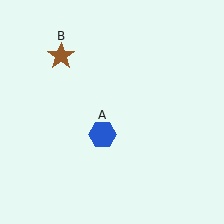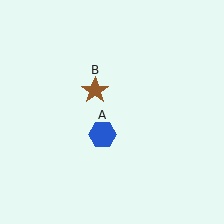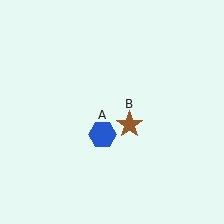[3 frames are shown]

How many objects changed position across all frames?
1 object changed position: brown star (object B).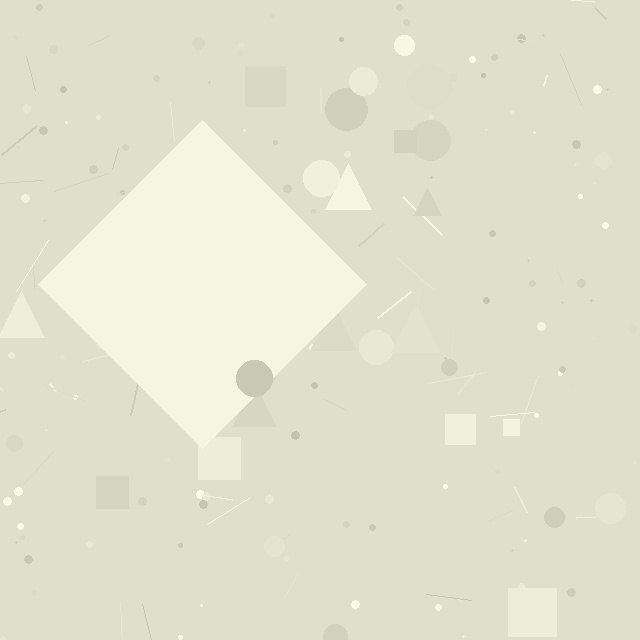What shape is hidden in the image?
A diamond is hidden in the image.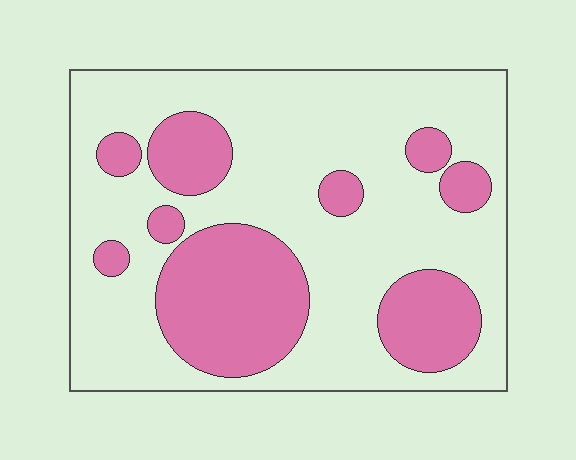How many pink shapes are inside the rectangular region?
9.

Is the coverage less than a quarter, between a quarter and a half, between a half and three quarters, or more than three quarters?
Between a quarter and a half.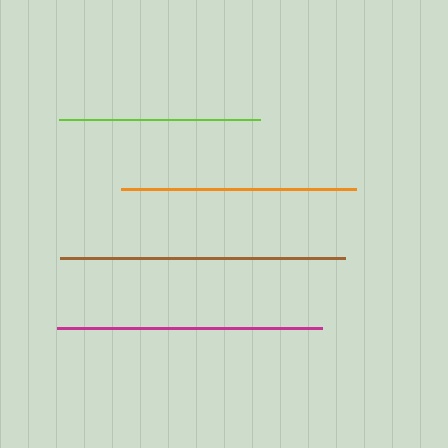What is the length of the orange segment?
The orange segment is approximately 235 pixels long.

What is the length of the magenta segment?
The magenta segment is approximately 265 pixels long.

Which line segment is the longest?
The brown line is the longest at approximately 285 pixels.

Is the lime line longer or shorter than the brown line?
The brown line is longer than the lime line.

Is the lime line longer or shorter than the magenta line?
The magenta line is longer than the lime line.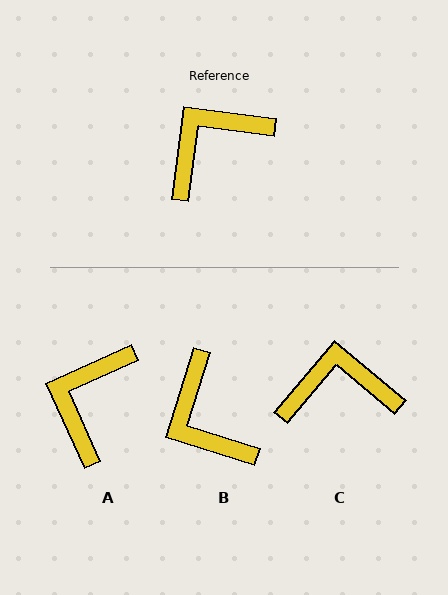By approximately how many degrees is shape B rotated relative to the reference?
Approximately 80 degrees counter-clockwise.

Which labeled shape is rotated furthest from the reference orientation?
B, about 80 degrees away.